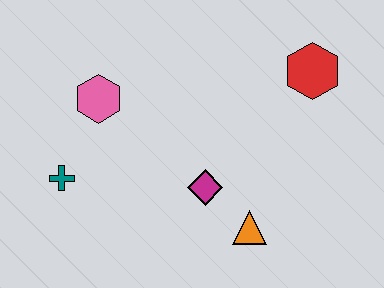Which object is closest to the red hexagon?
The magenta diamond is closest to the red hexagon.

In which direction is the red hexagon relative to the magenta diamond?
The red hexagon is above the magenta diamond.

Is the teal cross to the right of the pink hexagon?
No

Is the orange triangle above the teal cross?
No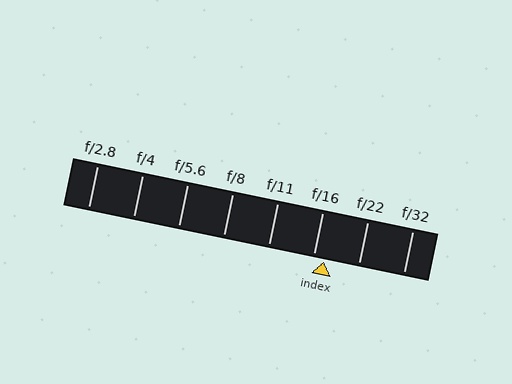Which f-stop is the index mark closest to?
The index mark is closest to f/16.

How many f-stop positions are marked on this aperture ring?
There are 8 f-stop positions marked.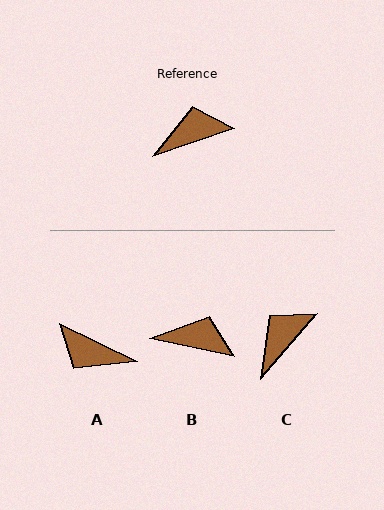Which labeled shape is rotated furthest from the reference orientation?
A, about 135 degrees away.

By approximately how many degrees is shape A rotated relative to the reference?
Approximately 135 degrees counter-clockwise.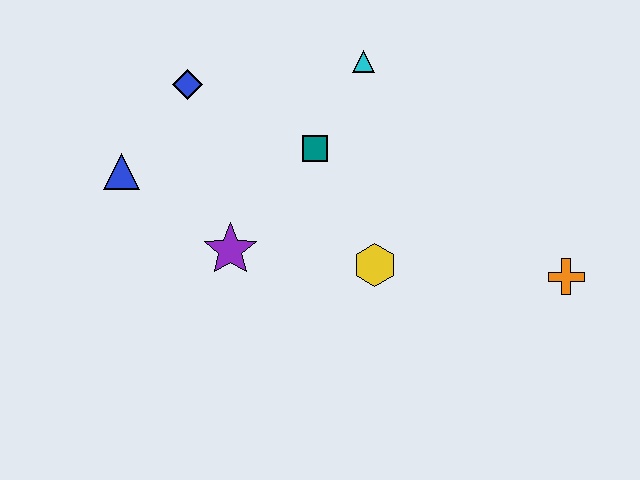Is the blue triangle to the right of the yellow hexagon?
No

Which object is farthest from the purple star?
The orange cross is farthest from the purple star.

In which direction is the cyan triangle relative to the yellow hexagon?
The cyan triangle is above the yellow hexagon.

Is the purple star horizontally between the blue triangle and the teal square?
Yes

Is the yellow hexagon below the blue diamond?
Yes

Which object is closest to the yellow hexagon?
The teal square is closest to the yellow hexagon.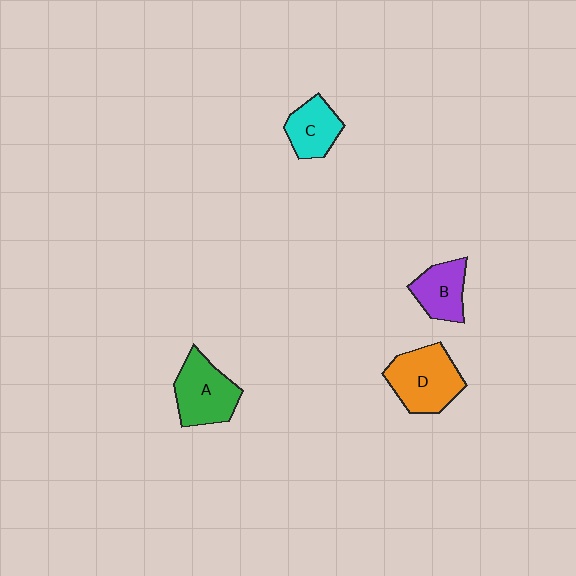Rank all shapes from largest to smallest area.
From largest to smallest: D (orange), A (green), B (purple), C (cyan).